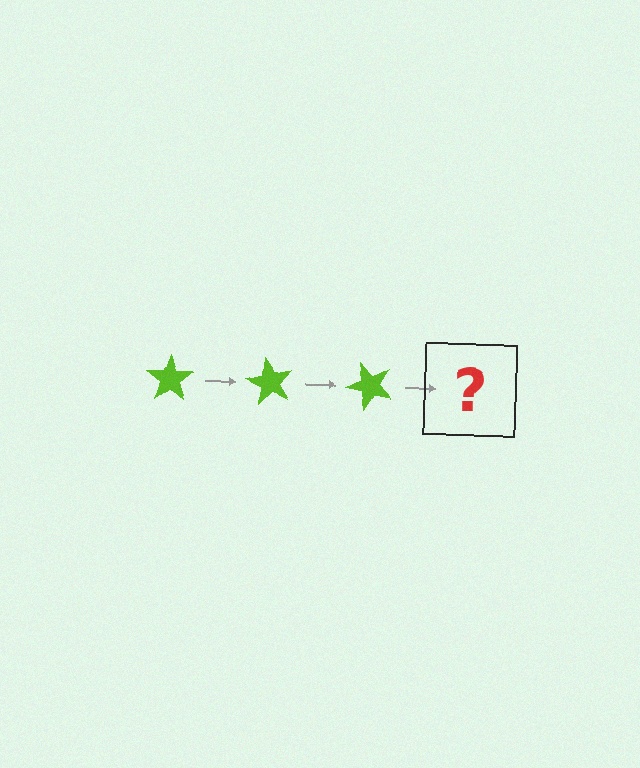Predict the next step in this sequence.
The next step is a lime star rotated 180 degrees.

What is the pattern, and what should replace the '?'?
The pattern is that the star rotates 60 degrees each step. The '?' should be a lime star rotated 180 degrees.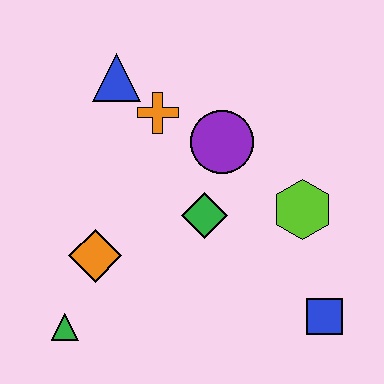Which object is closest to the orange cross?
The blue triangle is closest to the orange cross.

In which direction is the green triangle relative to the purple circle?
The green triangle is below the purple circle.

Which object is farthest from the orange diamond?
The blue square is farthest from the orange diamond.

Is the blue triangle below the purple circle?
No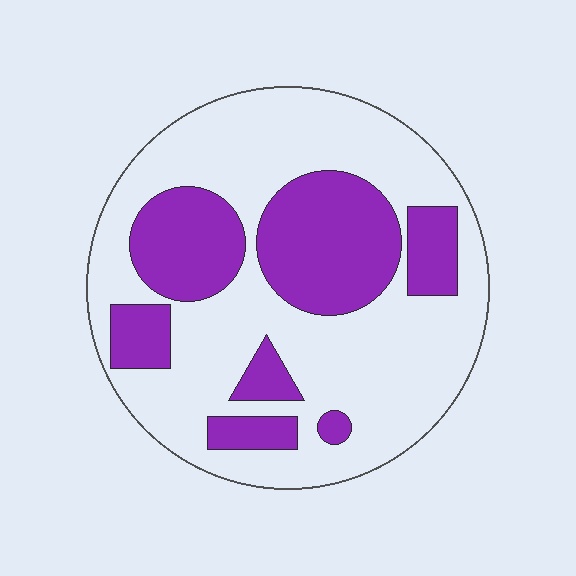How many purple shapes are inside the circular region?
7.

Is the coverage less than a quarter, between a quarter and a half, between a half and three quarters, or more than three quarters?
Between a quarter and a half.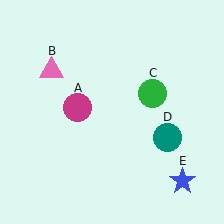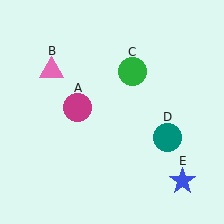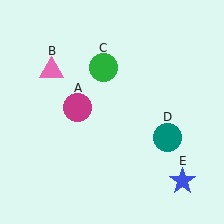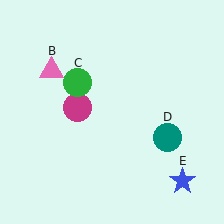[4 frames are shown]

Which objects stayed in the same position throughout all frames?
Magenta circle (object A) and pink triangle (object B) and teal circle (object D) and blue star (object E) remained stationary.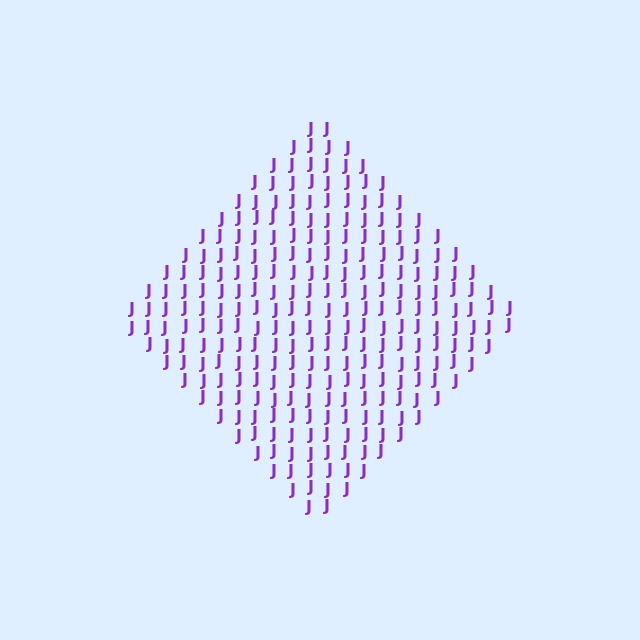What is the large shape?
The large shape is a diamond.